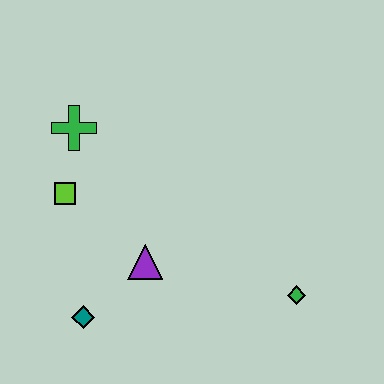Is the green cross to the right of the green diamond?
No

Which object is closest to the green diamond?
The purple triangle is closest to the green diamond.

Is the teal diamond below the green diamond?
Yes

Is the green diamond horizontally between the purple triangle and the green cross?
No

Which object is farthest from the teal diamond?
The green diamond is farthest from the teal diamond.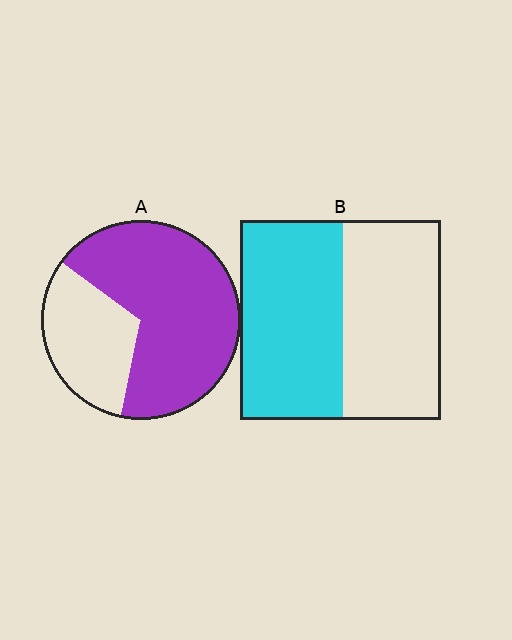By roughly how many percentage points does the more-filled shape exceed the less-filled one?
By roughly 15 percentage points (A over B).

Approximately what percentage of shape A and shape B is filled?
A is approximately 70% and B is approximately 50%.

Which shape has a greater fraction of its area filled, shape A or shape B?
Shape A.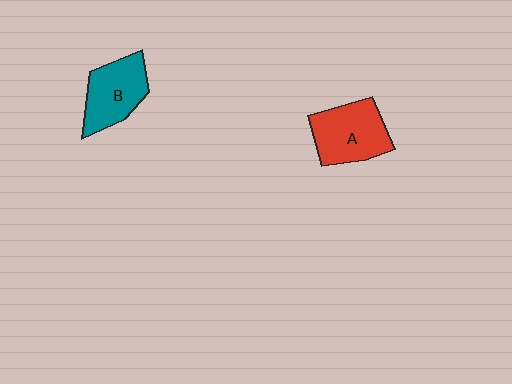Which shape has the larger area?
Shape A (red).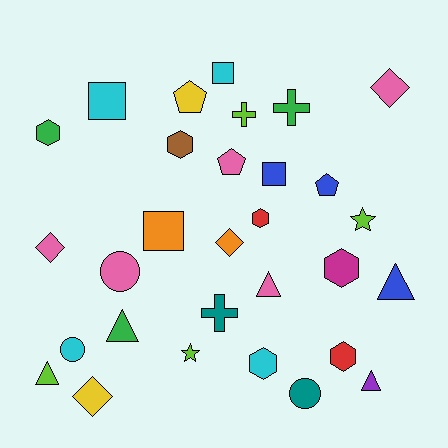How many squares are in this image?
There are 4 squares.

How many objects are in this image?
There are 30 objects.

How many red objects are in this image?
There are 2 red objects.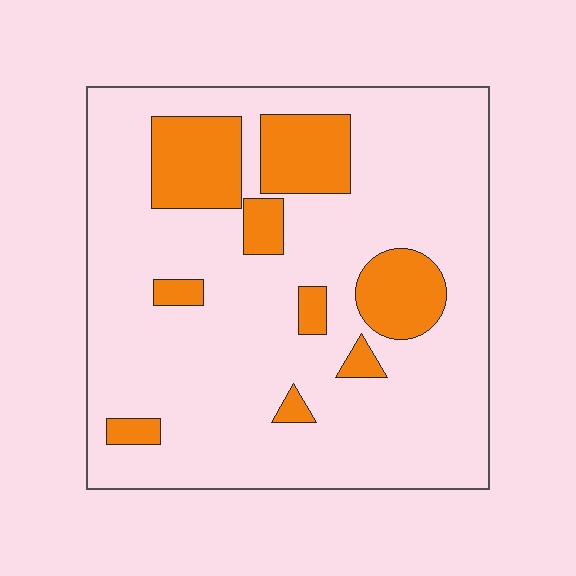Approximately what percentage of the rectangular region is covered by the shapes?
Approximately 20%.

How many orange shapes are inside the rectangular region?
9.